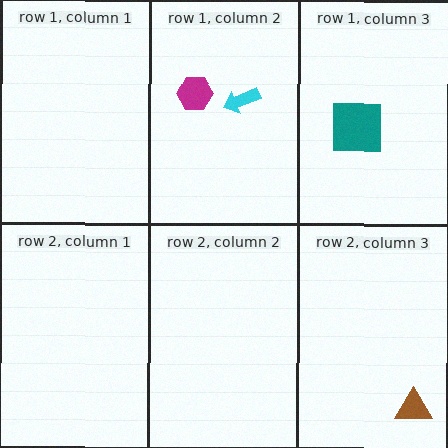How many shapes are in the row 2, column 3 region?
1.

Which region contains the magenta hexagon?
The row 1, column 2 region.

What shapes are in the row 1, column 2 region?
The magenta hexagon, the cyan arrow.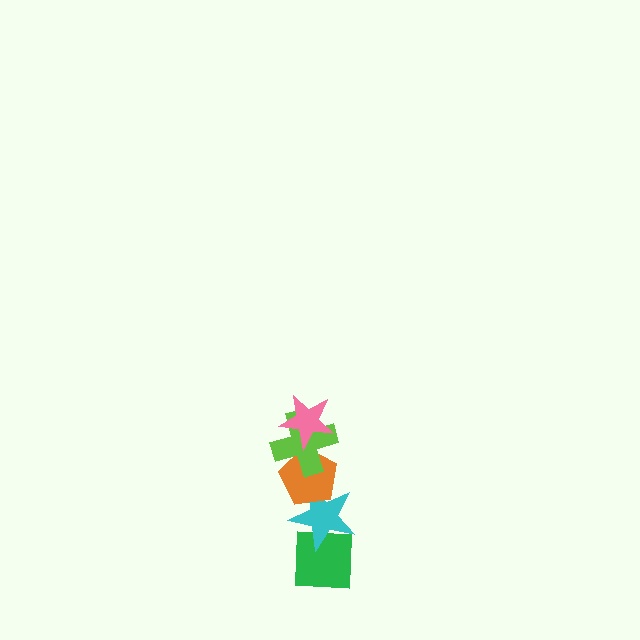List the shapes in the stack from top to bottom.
From top to bottom: the pink star, the lime cross, the orange pentagon, the cyan star, the green square.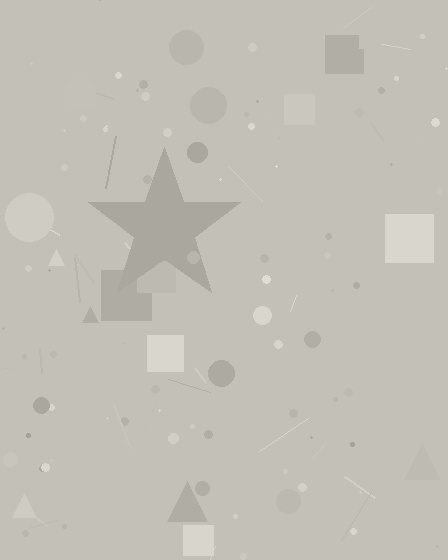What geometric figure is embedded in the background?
A star is embedded in the background.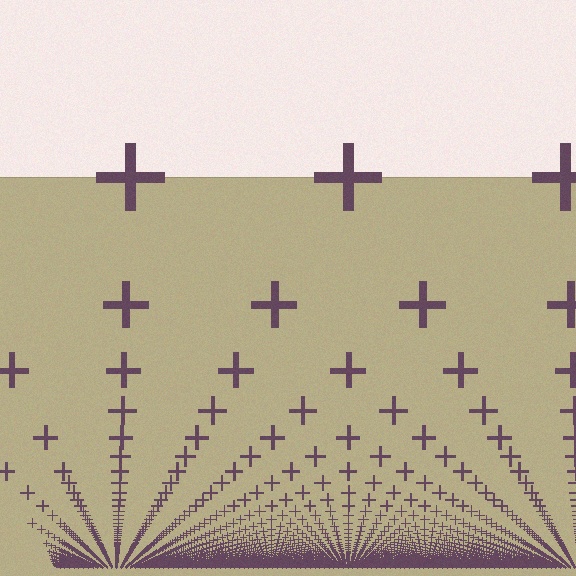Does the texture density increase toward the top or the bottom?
Density increases toward the bottom.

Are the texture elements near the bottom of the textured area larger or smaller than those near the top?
Smaller. The gradient is inverted — elements near the bottom are smaller and denser.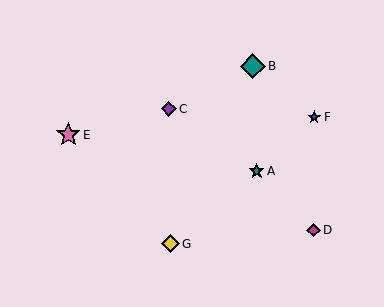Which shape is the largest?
The teal diamond (labeled B) is the largest.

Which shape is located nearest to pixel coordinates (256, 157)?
The teal star (labeled A) at (257, 171) is nearest to that location.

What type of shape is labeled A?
Shape A is a teal star.